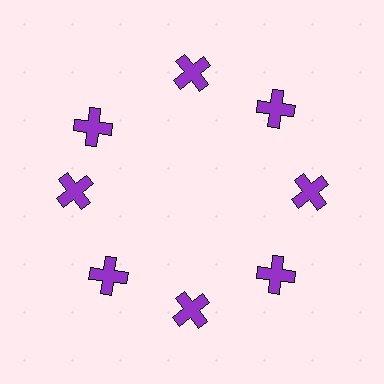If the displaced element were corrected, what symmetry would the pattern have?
It would have 8-fold rotational symmetry — the pattern would map onto itself every 45 degrees.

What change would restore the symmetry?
The symmetry would be restored by rotating it back into even spacing with its neighbors so that all 8 crosses sit at equal angles and equal distance from the center.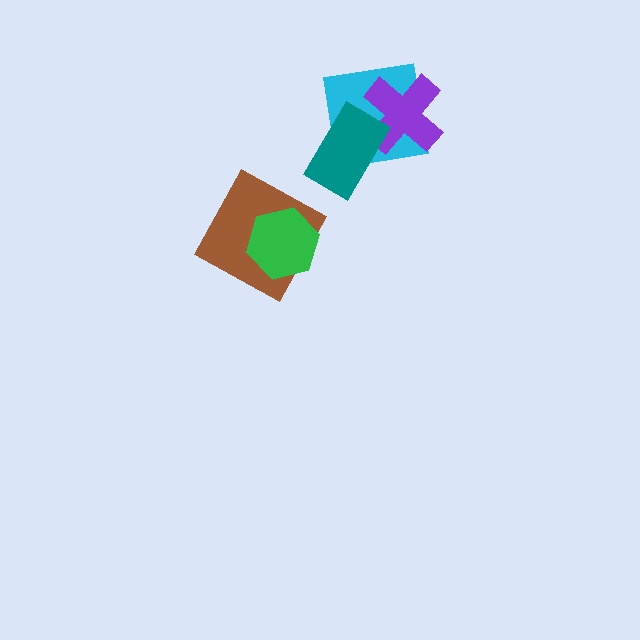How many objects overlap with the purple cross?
2 objects overlap with the purple cross.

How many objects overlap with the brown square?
1 object overlaps with the brown square.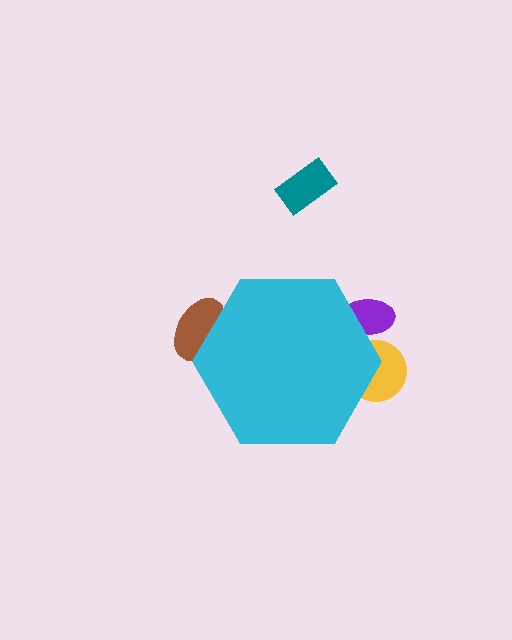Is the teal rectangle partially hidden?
No, the teal rectangle is fully visible.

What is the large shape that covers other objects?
A cyan hexagon.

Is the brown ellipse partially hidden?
Yes, the brown ellipse is partially hidden behind the cyan hexagon.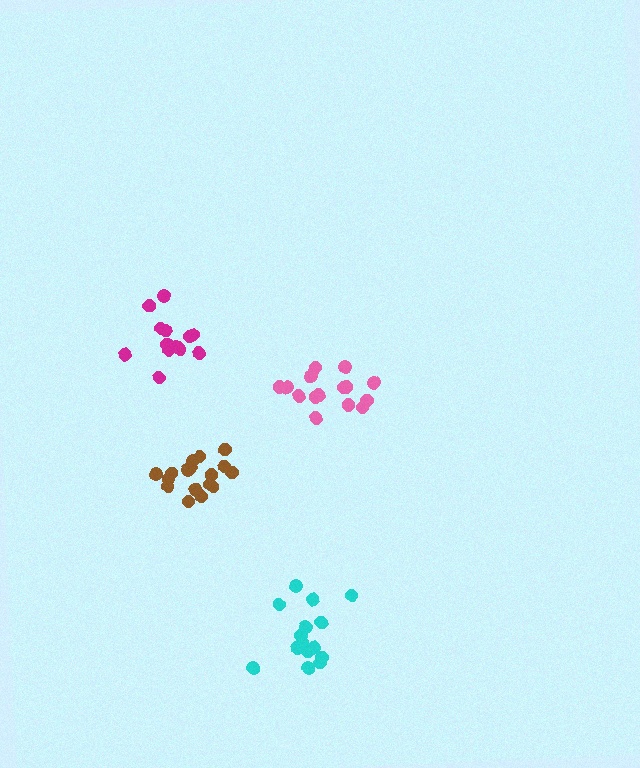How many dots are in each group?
Group 1: 15 dots, Group 2: 16 dots, Group 3: 17 dots, Group 4: 14 dots (62 total).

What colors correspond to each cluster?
The clusters are colored: pink, cyan, brown, magenta.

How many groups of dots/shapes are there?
There are 4 groups.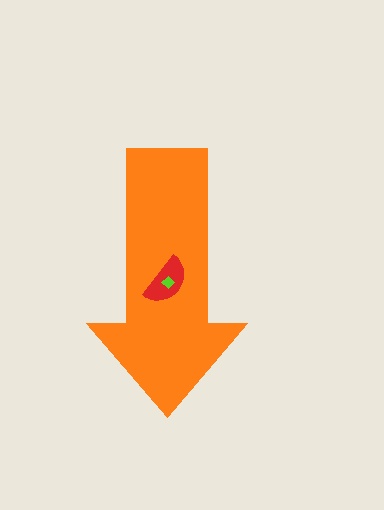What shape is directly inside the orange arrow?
The red semicircle.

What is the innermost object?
The lime diamond.